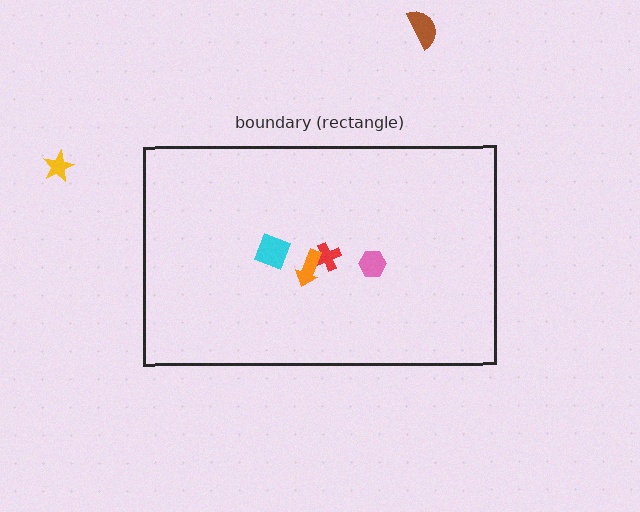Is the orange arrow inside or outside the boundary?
Inside.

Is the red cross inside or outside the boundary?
Inside.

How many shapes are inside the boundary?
4 inside, 2 outside.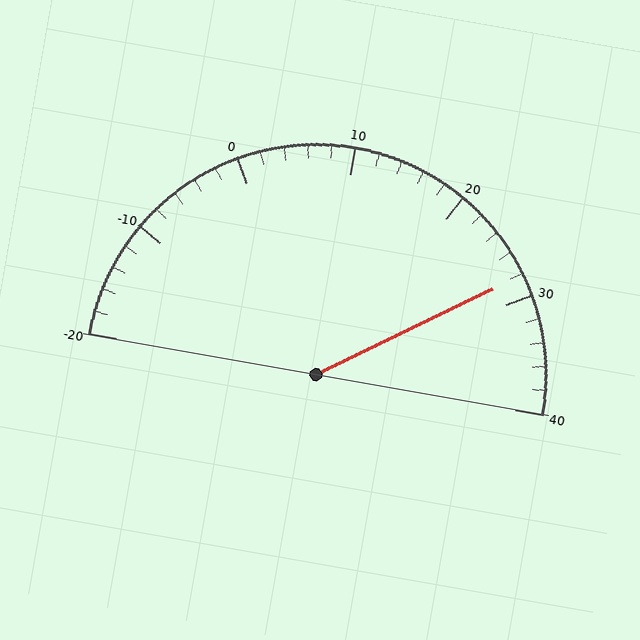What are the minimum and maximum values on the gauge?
The gauge ranges from -20 to 40.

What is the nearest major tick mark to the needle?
The nearest major tick mark is 30.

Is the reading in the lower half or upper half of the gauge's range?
The reading is in the upper half of the range (-20 to 40).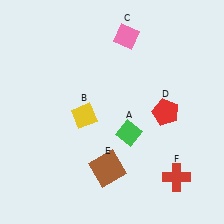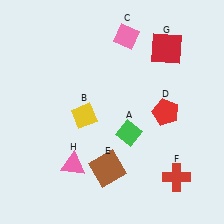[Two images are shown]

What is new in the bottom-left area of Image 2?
A pink triangle (H) was added in the bottom-left area of Image 2.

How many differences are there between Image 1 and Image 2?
There are 2 differences between the two images.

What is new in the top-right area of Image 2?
A red square (G) was added in the top-right area of Image 2.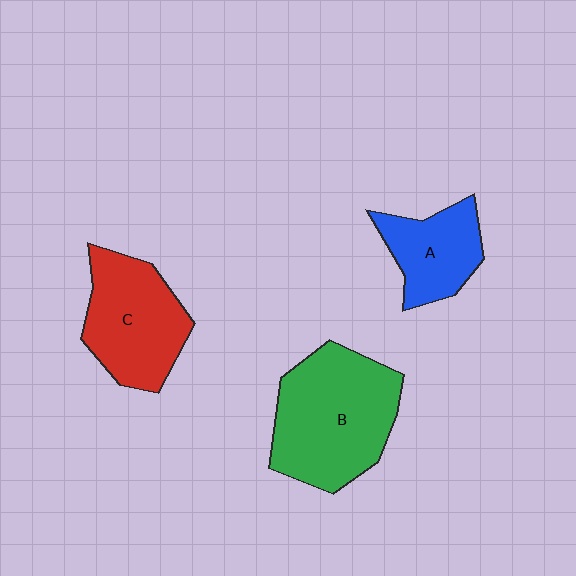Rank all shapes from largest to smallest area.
From largest to smallest: B (green), C (red), A (blue).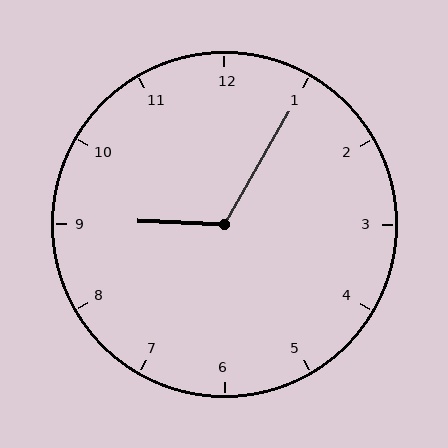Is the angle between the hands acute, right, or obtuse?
It is obtuse.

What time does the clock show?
9:05.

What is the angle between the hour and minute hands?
Approximately 118 degrees.